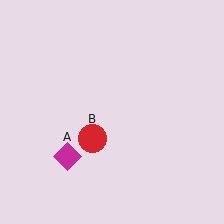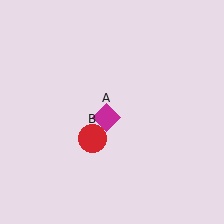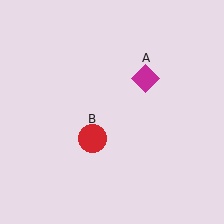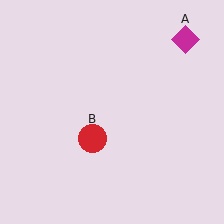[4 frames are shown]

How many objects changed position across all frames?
1 object changed position: magenta diamond (object A).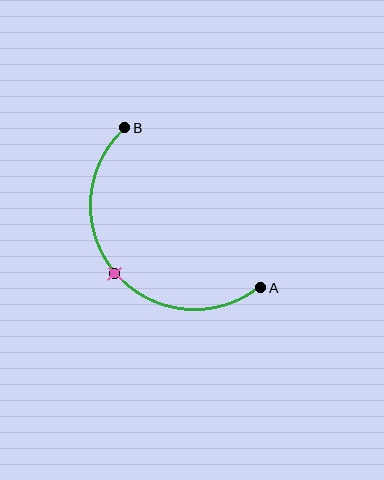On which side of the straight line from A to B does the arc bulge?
The arc bulges below and to the left of the straight line connecting A and B.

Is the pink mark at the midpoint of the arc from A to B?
Yes. The pink mark lies on the arc at equal arc-length from both A and B — it is the arc midpoint.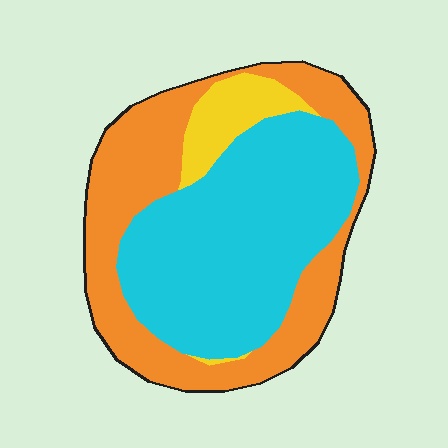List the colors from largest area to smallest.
From largest to smallest: cyan, orange, yellow.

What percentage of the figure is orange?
Orange takes up about two fifths (2/5) of the figure.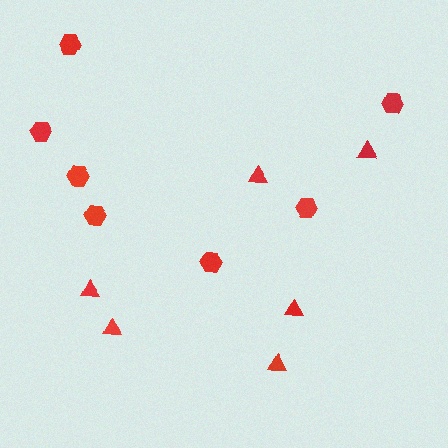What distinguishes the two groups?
There are 2 groups: one group of triangles (6) and one group of hexagons (7).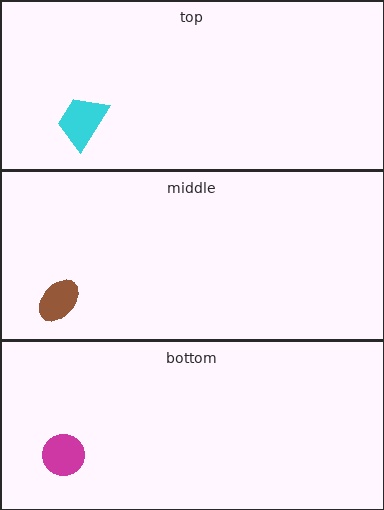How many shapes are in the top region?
1.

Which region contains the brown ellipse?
The middle region.